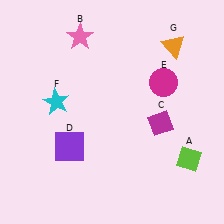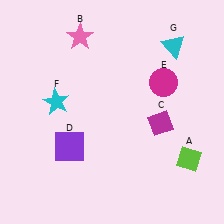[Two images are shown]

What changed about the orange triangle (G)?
In Image 1, G is orange. In Image 2, it changed to cyan.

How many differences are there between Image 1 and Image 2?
There is 1 difference between the two images.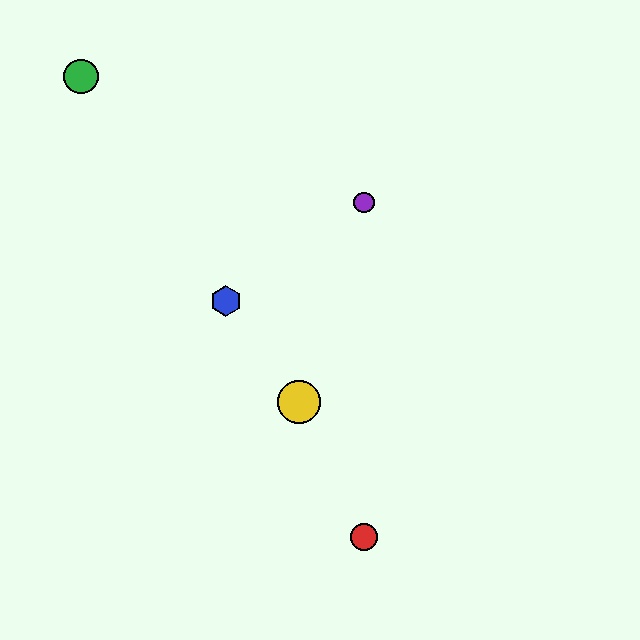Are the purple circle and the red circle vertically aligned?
Yes, both are at x≈364.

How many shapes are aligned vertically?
2 shapes (the red circle, the purple circle) are aligned vertically.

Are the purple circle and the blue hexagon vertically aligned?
No, the purple circle is at x≈364 and the blue hexagon is at x≈226.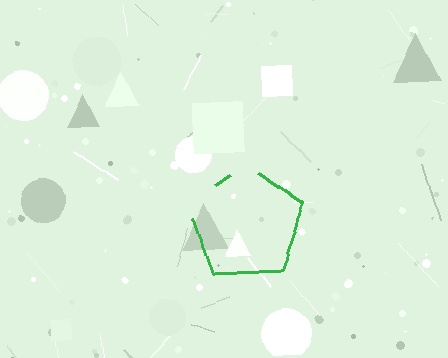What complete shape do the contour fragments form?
The contour fragments form a pentagon.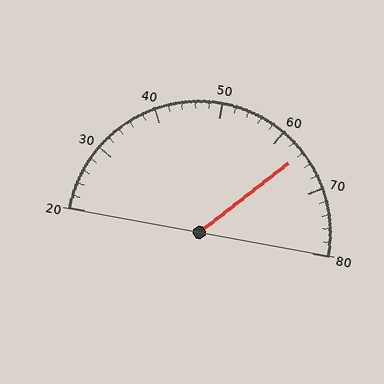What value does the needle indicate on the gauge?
The needle indicates approximately 64.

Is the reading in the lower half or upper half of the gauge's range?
The reading is in the upper half of the range (20 to 80).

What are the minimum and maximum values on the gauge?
The gauge ranges from 20 to 80.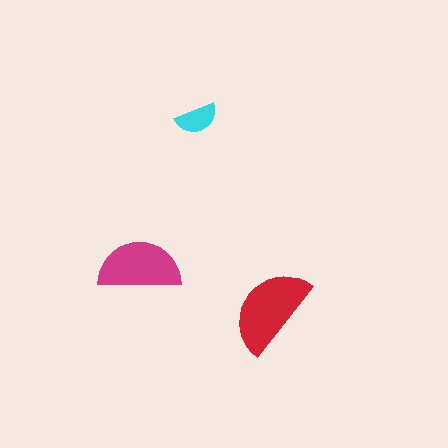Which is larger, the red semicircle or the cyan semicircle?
The red one.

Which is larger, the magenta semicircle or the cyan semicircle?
The magenta one.